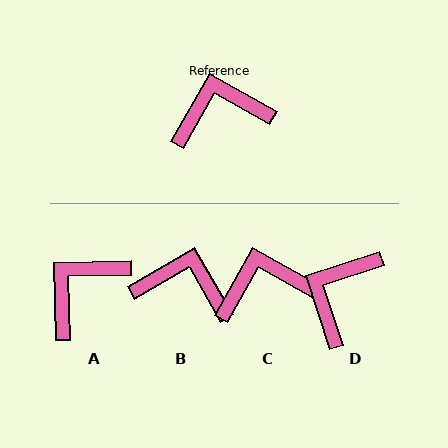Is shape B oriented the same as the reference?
No, it is off by about 31 degrees.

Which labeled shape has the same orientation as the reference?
C.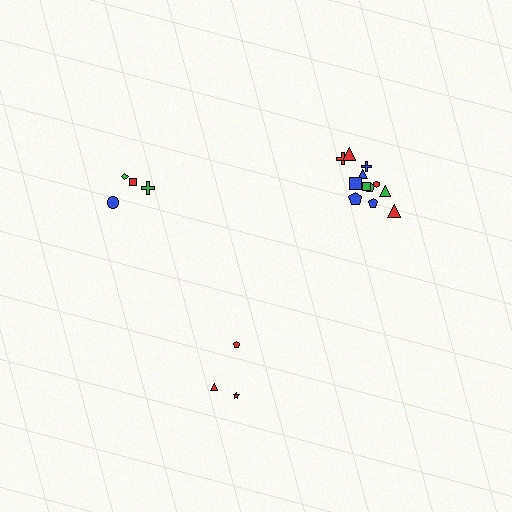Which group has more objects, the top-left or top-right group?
The top-right group.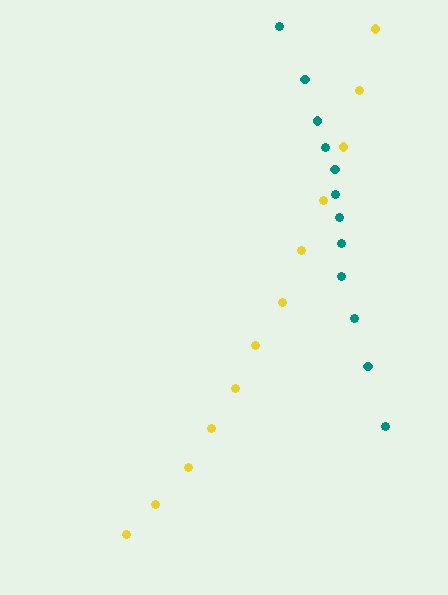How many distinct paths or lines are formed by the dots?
There are 2 distinct paths.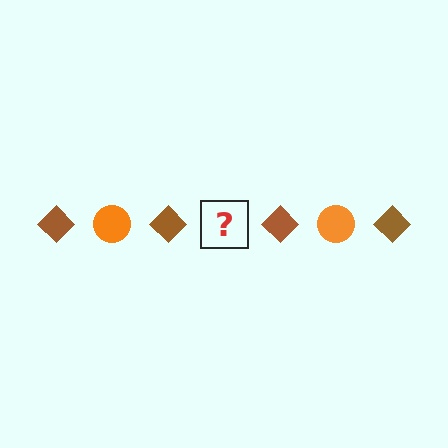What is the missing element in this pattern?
The missing element is an orange circle.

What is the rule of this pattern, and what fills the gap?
The rule is that the pattern alternates between brown diamond and orange circle. The gap should be filled with an orange circle.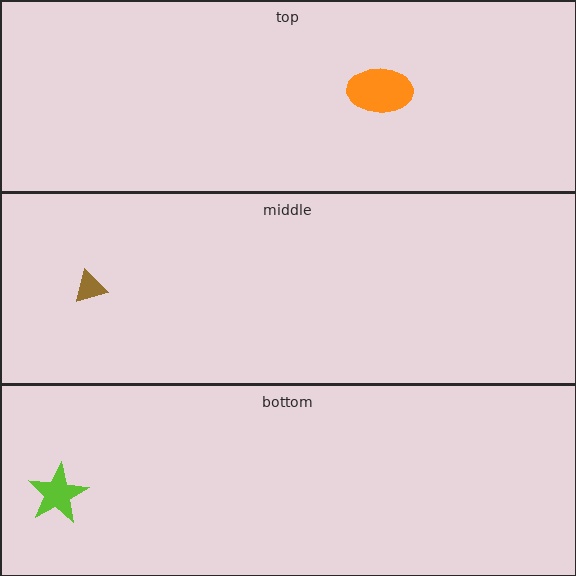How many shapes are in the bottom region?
1.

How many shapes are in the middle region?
1.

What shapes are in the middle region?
The brown triangle.